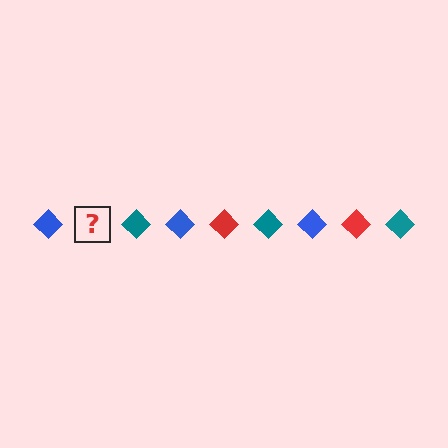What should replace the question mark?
The question mark should be replaced with a red diamond.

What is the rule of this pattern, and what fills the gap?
The rule is that the pattern cycles through blue, red, teal diamonds. The gap should be filled with a red diamond.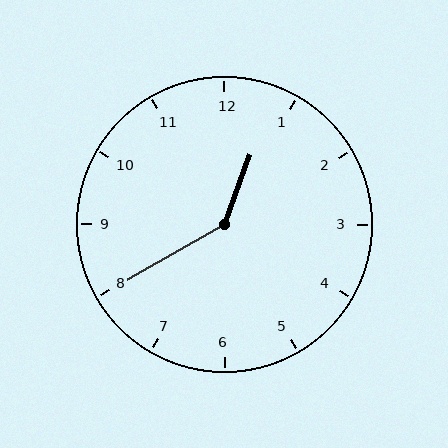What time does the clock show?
12:40.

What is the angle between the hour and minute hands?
Approximately 140 degrees.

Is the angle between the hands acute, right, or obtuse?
It is obtuse.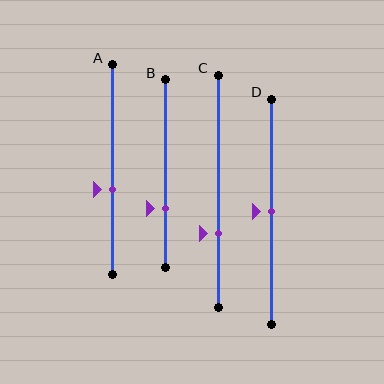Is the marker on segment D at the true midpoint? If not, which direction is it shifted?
Yes, the marker on segment D is at the true midpoint.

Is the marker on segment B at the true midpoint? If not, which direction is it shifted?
No, the marker on segment B is shifted downward by about 19% of the segment length.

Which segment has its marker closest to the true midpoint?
Segment D has its marker closest to the true midpoint.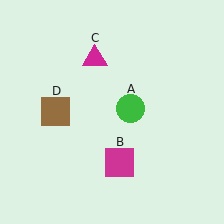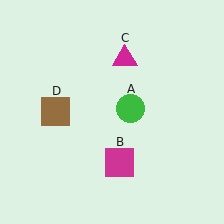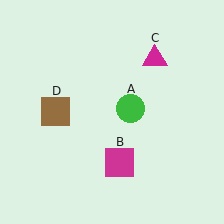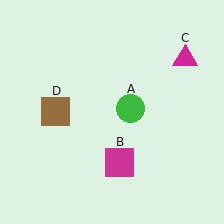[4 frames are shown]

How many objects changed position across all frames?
1 object changed position: magenta triangle (object C).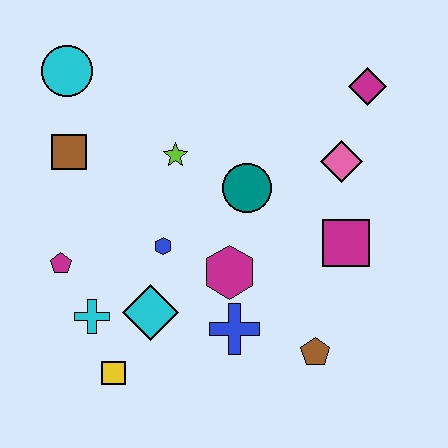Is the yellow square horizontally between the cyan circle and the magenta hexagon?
Yes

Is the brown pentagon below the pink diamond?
Yes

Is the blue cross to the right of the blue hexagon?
Yes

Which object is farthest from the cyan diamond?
The magenta diamond is farthest from the cyan diamond.